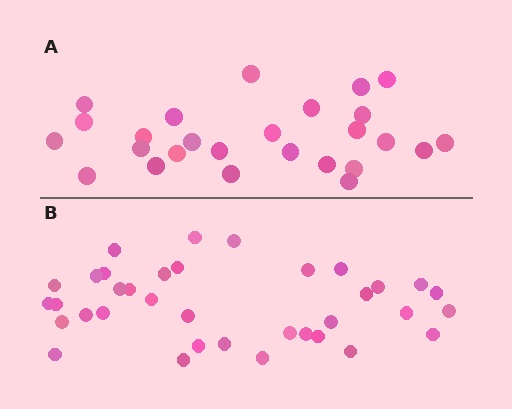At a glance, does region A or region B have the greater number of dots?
Region B (the bottom region) has more dots.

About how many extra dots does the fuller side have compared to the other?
Region B has roughly 10 or so more dots than region A.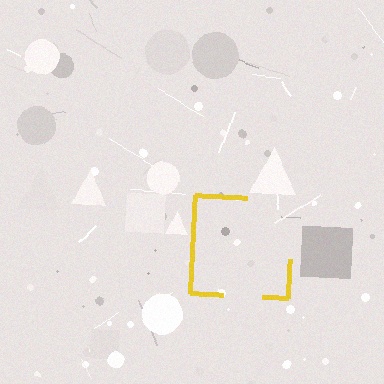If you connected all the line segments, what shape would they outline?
They would outline a square.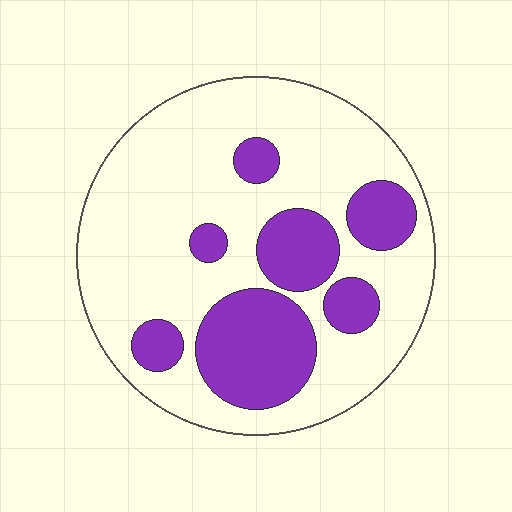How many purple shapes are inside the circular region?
7.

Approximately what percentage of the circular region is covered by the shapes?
Approximately 30%.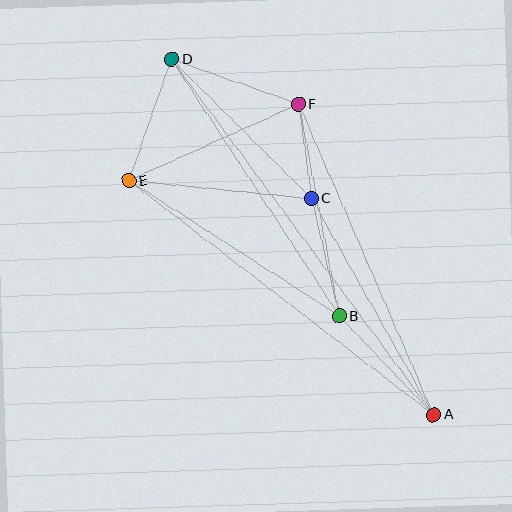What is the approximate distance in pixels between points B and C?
The distance between B and C is approximately 121 pixels.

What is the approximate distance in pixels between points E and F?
The distance between E and F is approximately 186 pixels.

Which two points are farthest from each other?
Points A and D are farthest from each other.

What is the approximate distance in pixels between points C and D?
The distance between C and D is approximately 198 pixels.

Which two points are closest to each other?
Points C and F are closest to each other.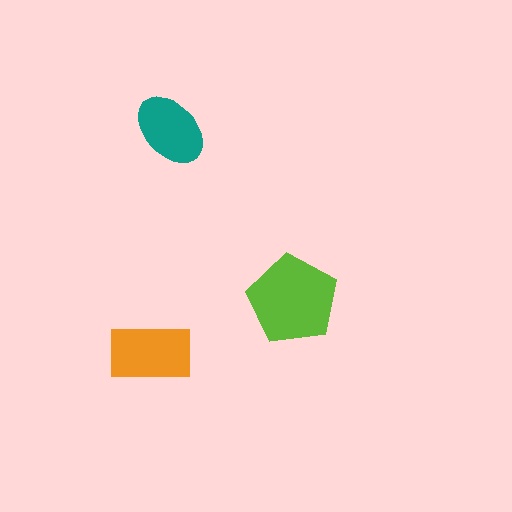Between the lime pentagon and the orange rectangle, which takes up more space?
The lime pentagon.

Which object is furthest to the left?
The orange rectangle is leftmost.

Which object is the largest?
The lime pentagon.